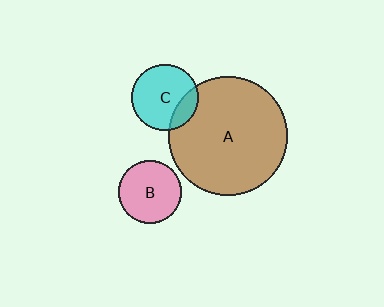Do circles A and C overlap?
Yes.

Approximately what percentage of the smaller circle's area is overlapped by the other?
Approximately 20%.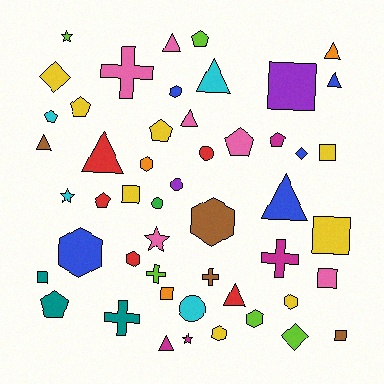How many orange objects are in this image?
There are 3 orange objects.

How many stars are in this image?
There are 4 stars.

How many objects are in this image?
There are 50 objects.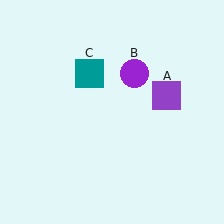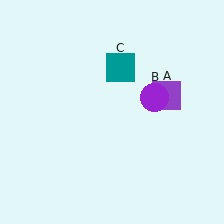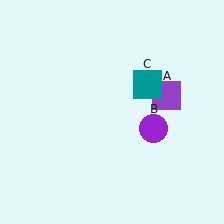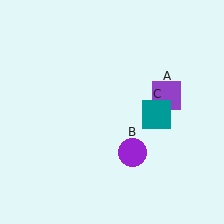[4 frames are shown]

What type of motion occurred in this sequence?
The purple circle (object B), teal square (object C) rotated clockwise around the center of the scene.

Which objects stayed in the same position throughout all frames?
Purple square (object A) remained stationary.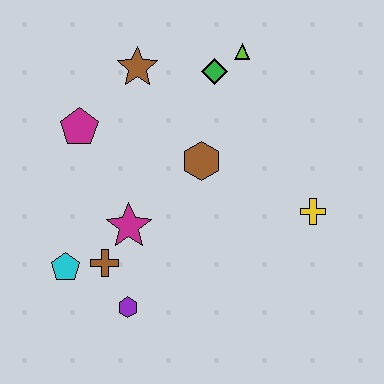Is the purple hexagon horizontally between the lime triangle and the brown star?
No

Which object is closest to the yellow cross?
The brown hexagon is closest to the yellow cross.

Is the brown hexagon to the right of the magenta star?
Yes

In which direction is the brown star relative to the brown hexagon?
The brown star is above the brown hexagon.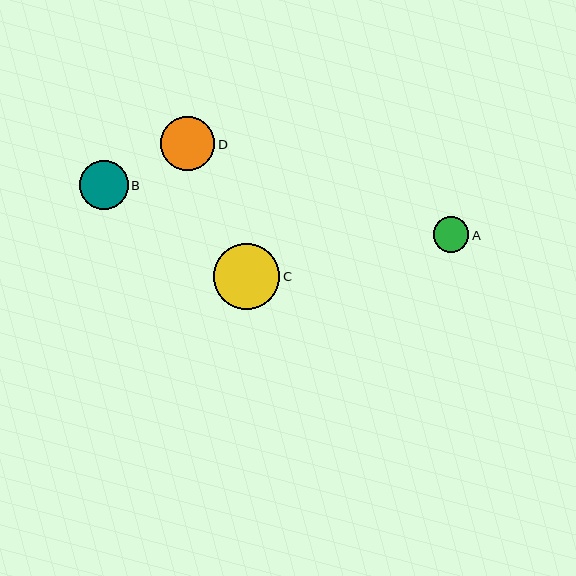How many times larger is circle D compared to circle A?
Circle D is approximately 1.5 times the size of circle A.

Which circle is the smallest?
Circle A is the smallest with a size of approximately 36 pixels.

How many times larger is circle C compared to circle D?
Circle C is approximately 1.2 times the size of circle D.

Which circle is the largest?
Circle C is the largest with a size of approximately 66 pixels.